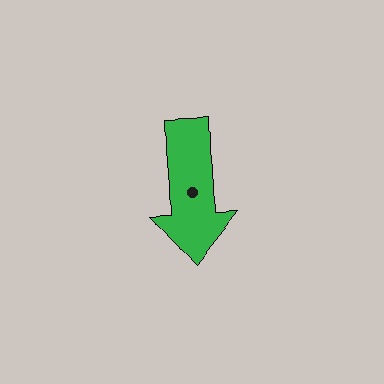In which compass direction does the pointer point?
South.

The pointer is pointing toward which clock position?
Roughly 6 o'clock.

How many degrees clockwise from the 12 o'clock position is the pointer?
Approximately 178 degrees.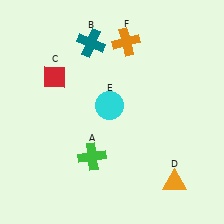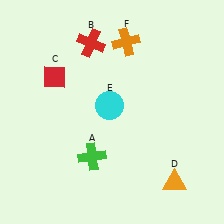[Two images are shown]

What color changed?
The cross (B) changed from teal in Image 1 to red in Image 2.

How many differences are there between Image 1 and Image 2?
There is 1 difference between the two images.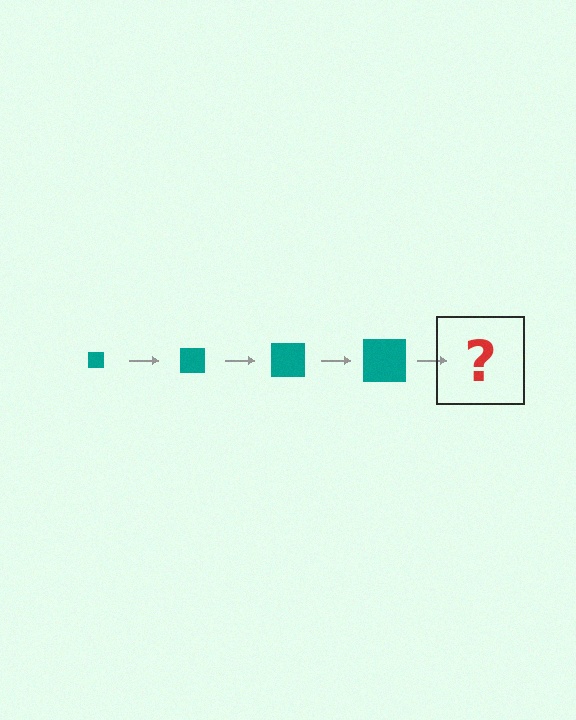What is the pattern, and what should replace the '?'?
The pattern is that the square gets progressively larger each step. The '?' should be a teal square, larger than the previous one.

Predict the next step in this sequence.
The next step is a teal square, larger than the previous one.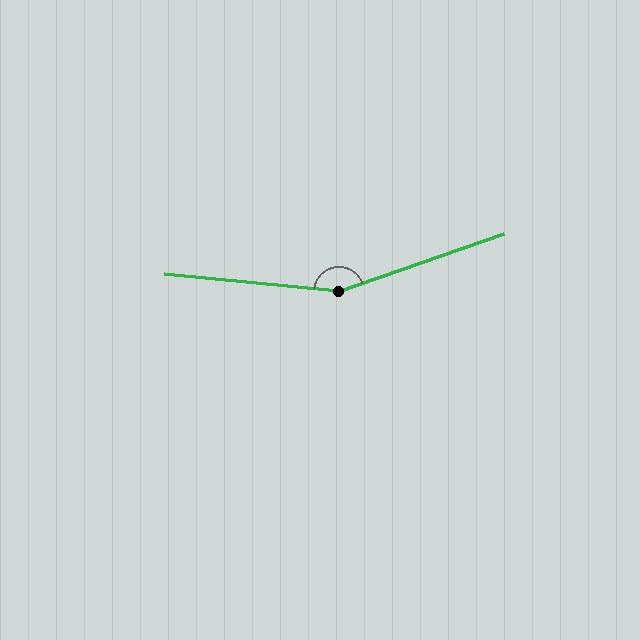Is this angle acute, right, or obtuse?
It is obtuse.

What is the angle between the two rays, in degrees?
Approximately 155 degrees.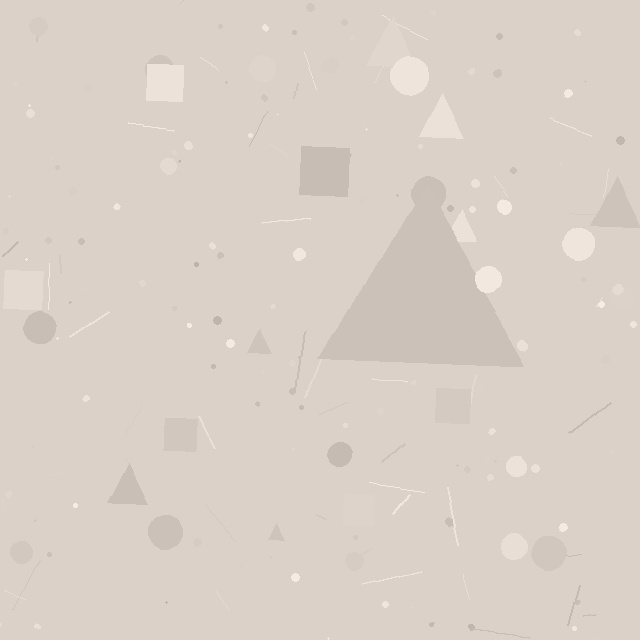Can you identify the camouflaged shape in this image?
The camouflaged shape is a triangle.